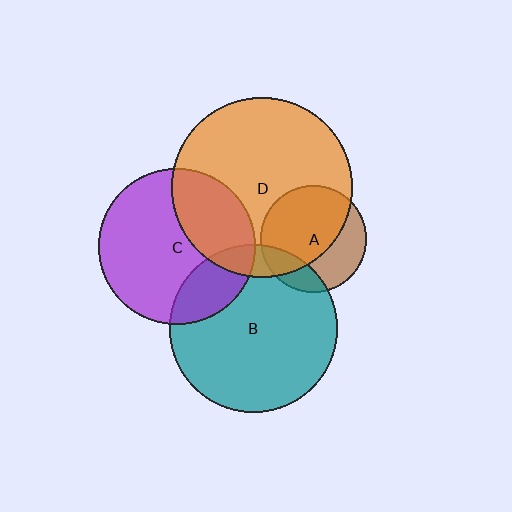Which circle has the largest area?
Circle D (orange).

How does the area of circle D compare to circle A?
Approximately 2.9 times.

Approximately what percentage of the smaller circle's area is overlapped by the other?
Approximately 20%.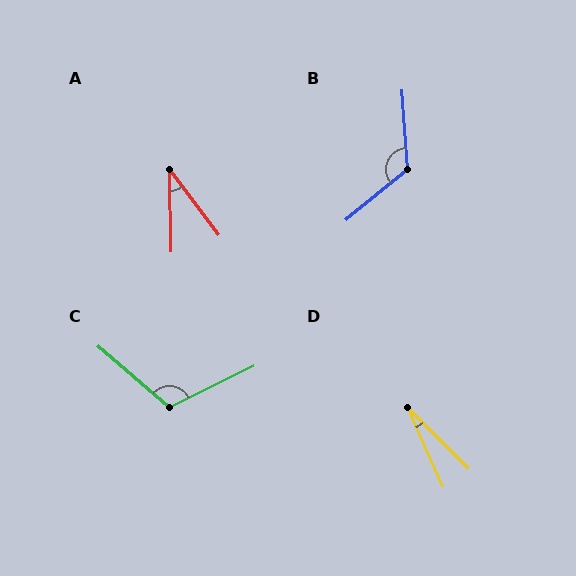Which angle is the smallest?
D, at approximately 21 degrees.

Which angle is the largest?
B, at approximately 125 degrees.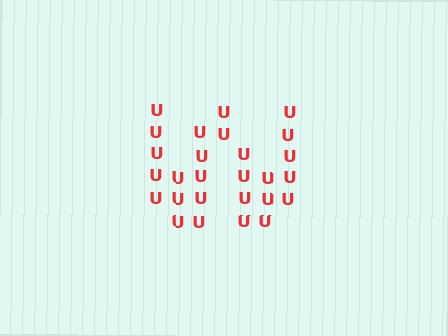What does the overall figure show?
The overall figure shows the letter W.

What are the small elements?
The small elements are letter U's.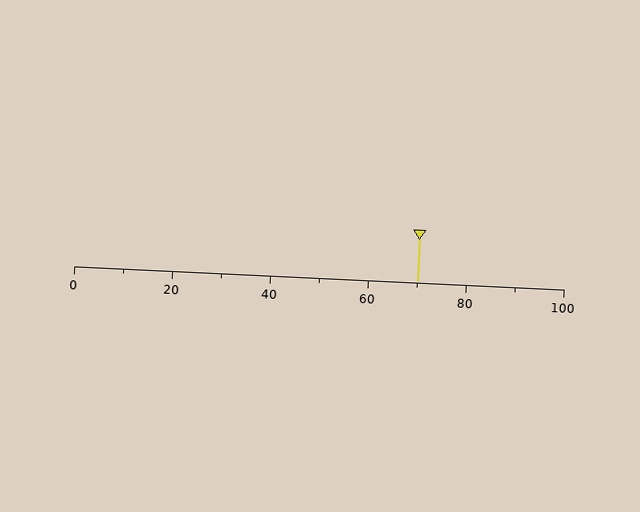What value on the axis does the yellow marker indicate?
The marker indicates approximately 70.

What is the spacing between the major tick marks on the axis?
The major ticks are spaced 20 apart.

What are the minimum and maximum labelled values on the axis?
The axis runs from 0 to 100.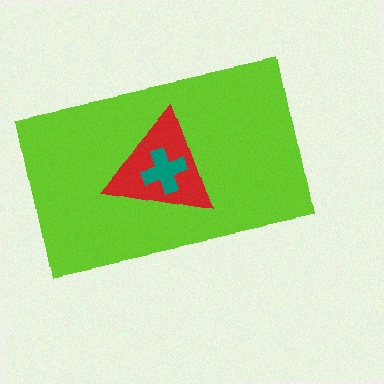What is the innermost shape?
The teal cross.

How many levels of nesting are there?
3.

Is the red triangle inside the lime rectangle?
Yes.